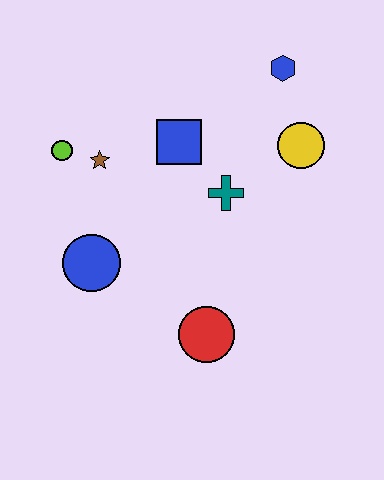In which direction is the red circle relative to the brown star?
The red circle is below the brown star.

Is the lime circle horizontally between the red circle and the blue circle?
No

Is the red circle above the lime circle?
No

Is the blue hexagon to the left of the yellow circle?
Yes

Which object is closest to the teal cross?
The blue square is closest to the teal cross.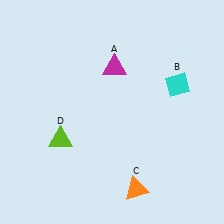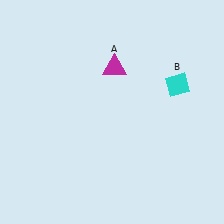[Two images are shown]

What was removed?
The lime triangle (D), the orange triangle (C) were removed in Image 2.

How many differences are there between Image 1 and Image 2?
There are 2 differences between the two images.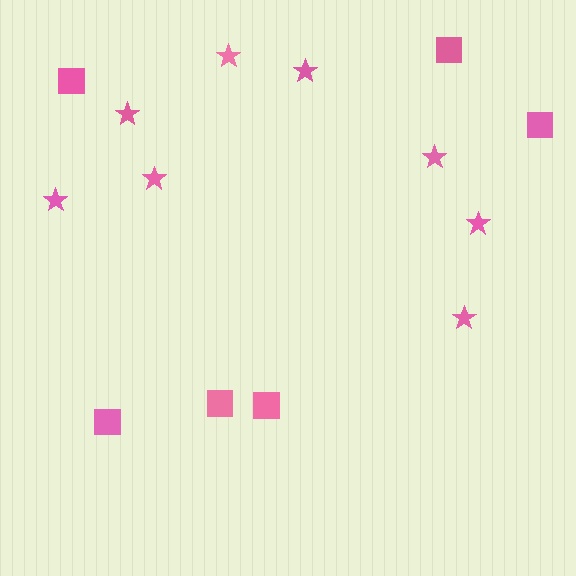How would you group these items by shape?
There are 2 groups: one group of stars (8) and one group of squares (6).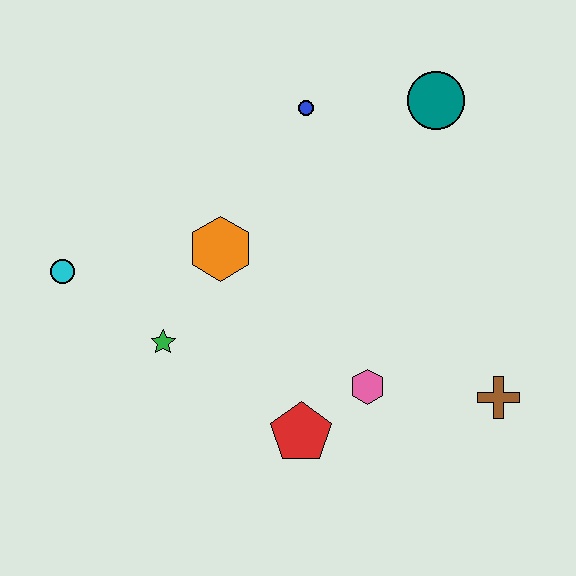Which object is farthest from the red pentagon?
The teal circle is farthest from the red pentagon.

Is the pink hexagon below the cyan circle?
Yes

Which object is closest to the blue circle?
The teal circle is closest to the blue circle.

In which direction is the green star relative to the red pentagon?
The green star is to the left of the red pentagon.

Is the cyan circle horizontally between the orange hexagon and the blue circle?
No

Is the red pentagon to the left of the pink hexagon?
Yes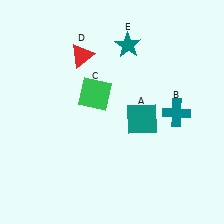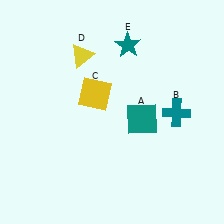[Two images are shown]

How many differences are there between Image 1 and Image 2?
There are 2 differences between the two images.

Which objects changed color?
C changed from green to yellow. D changed from red to yellow.